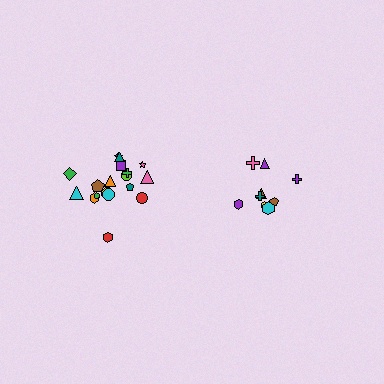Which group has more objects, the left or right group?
The left group.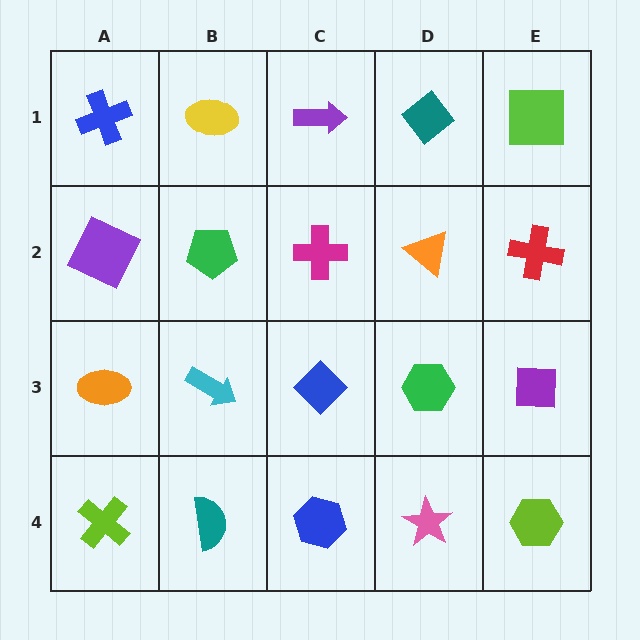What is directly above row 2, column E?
A lime square.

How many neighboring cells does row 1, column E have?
2.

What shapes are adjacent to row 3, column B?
A green pentagon (row 2, column B), a teal semicircle (row 4, column B), an orange ellipse (row 3, column A), a blue diamond (row 3, column C).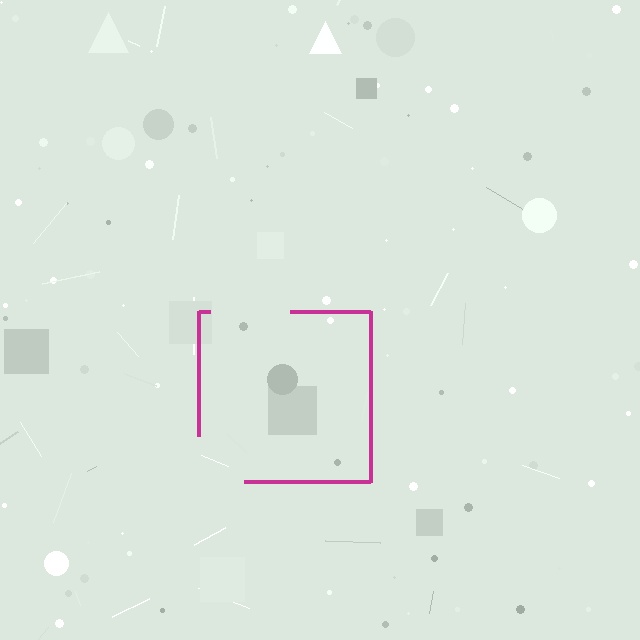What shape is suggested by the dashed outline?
The dashed outline suggests a square.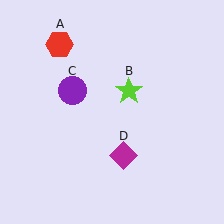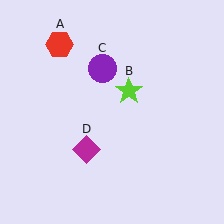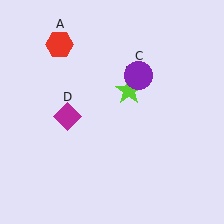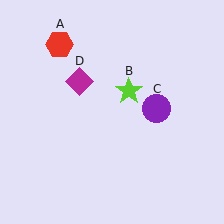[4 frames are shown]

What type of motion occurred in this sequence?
The purple circle (object C), magenta diamond (object D) rotated clockwise around the center of the scene.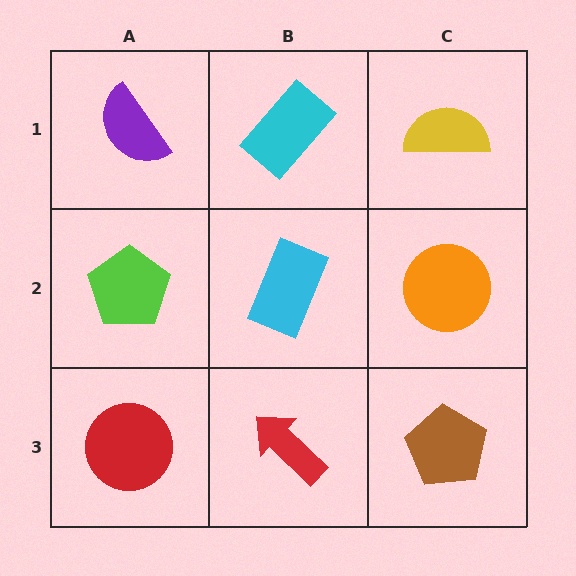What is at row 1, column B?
A cyan rectangle.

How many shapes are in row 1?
3 shapes.